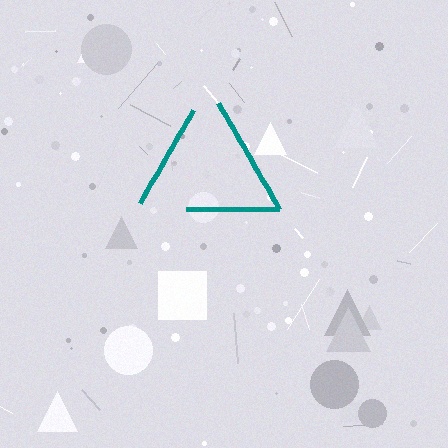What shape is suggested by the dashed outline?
The dashed outline suggests a triangle.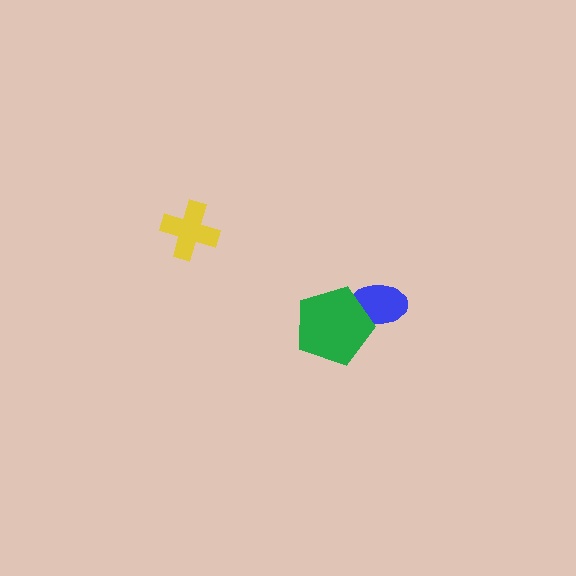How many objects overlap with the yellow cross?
0 objects overlap with the yellow cross.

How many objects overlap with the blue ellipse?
1 object overlaps with the blue ellipse.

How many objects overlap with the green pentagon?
1 object overlaps with the green pentagon.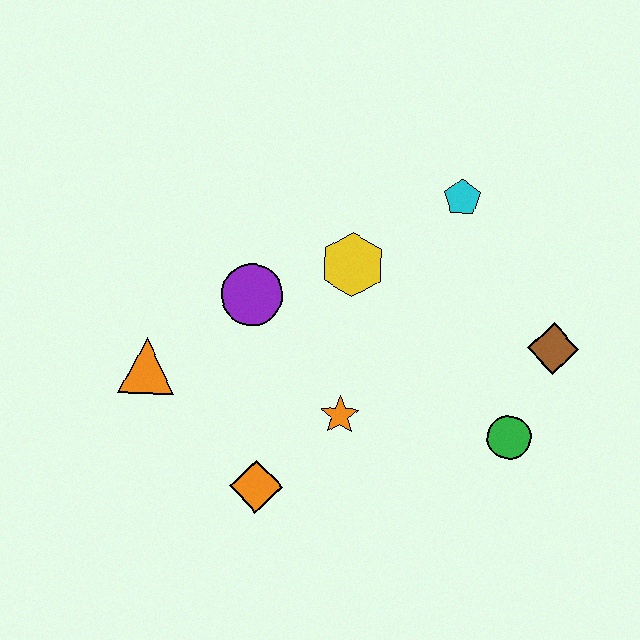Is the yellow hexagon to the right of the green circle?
No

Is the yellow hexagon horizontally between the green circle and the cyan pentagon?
No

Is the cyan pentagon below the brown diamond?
No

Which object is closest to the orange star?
The orange diamond is closest to the orange star.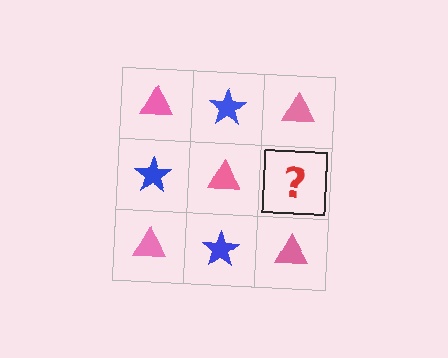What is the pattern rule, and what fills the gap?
The rule is that it alternates pink triangle and blue star in a checkerboard pattern. The gap should be filled with a blue star.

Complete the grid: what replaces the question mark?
The question mark should be replaced with a blue star.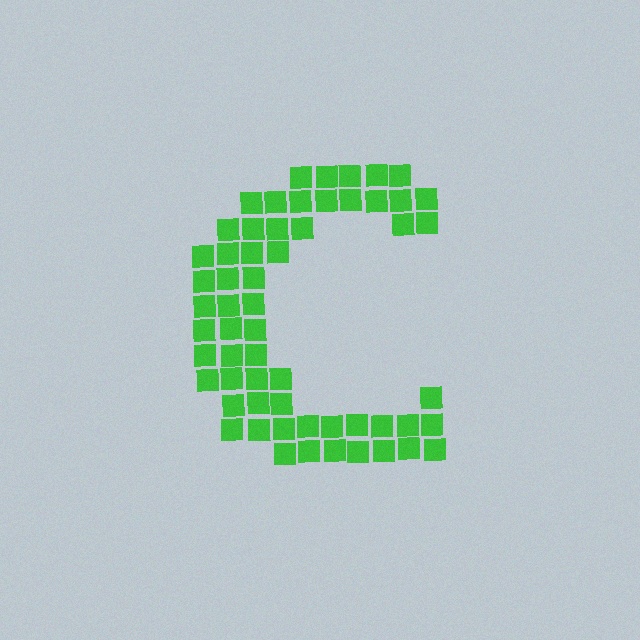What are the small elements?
The small elements are squares.